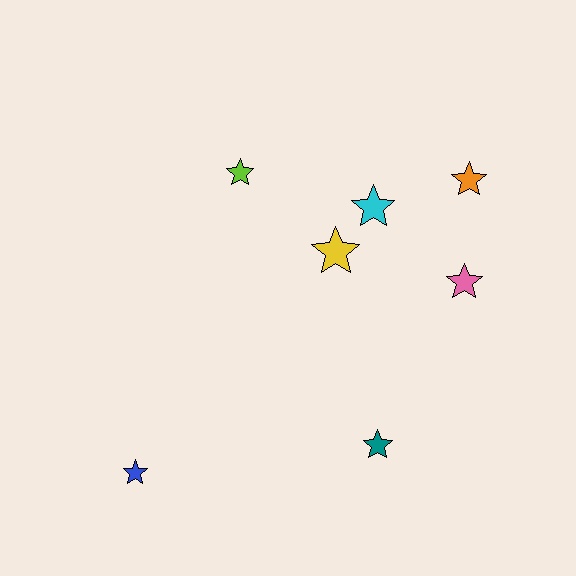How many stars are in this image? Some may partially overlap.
There are 7 stars.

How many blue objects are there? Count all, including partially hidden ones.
There is 1 blue object.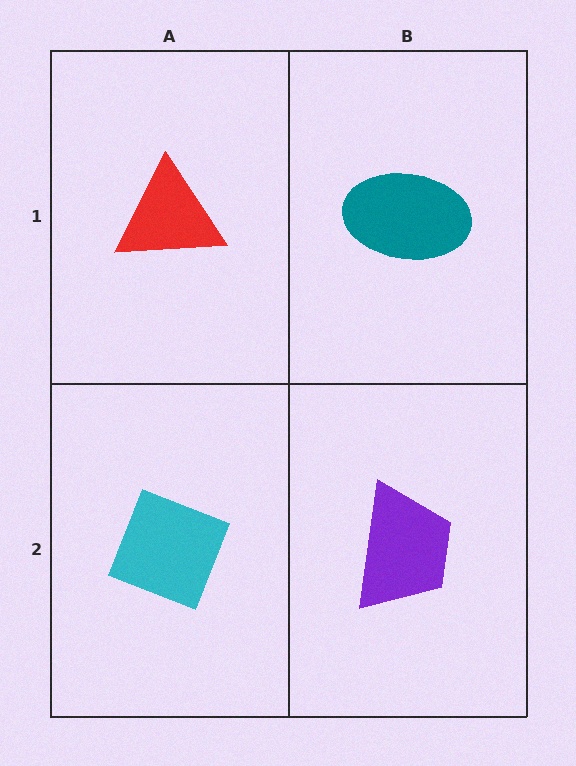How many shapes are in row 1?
2 shapes.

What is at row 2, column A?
A cyan diamond.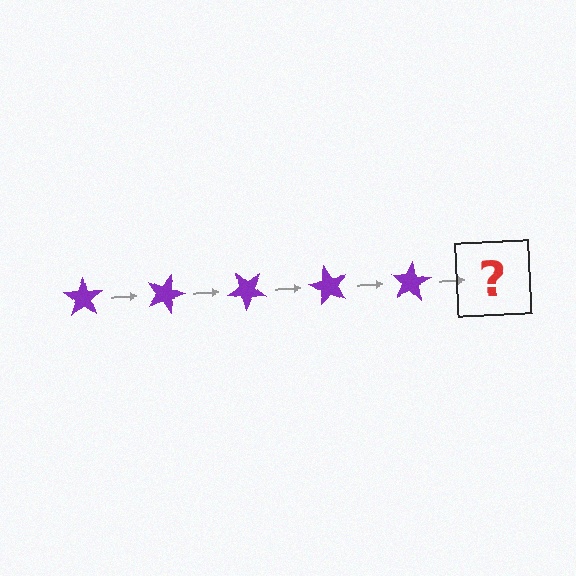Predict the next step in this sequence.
The next step is a purple star rotated 100 degrees.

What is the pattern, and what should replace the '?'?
The pattern is that the star rotates 20 degrees each step. The '?' should be a purple star rotated 100 degrees.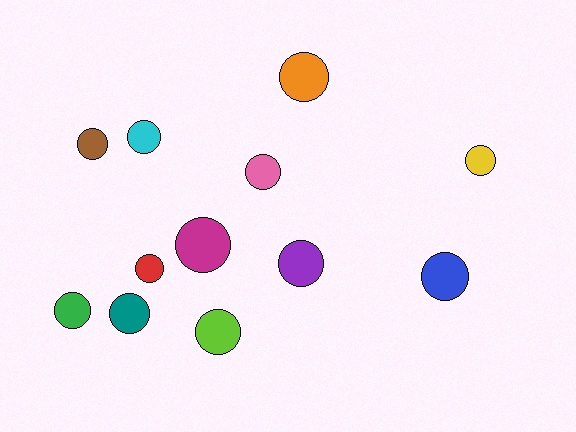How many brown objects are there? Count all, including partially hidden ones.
There is 1 brown object.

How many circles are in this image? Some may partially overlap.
There are 12 circles.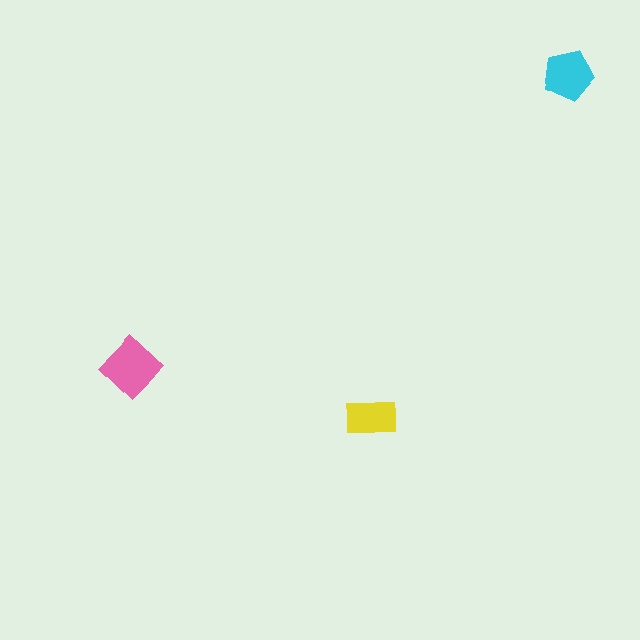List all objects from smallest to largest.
The yellow rectangle, the cyan pentagon, the pink diamond.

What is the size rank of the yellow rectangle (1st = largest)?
3rd.